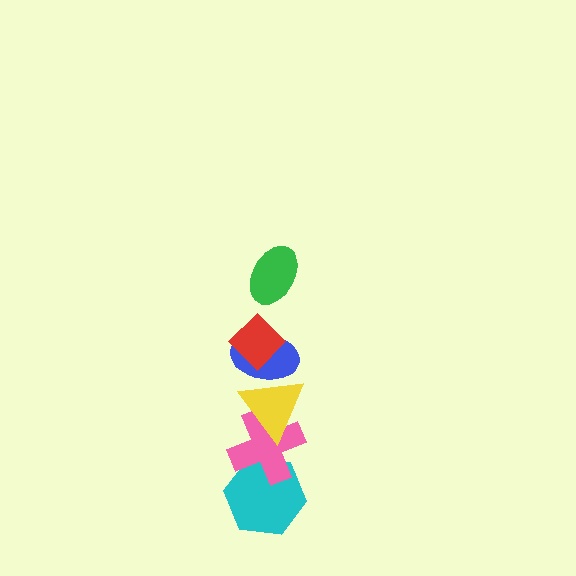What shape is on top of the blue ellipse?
The red diamond is on top of the blue ellipse.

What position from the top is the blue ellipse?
The blue ellipse is 3rd from the top.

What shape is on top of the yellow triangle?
The blue ellipse is on top of the yellow triangle.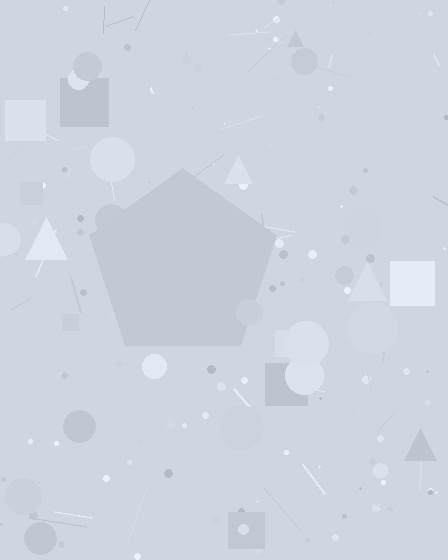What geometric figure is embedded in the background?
A pentagon is embedded in the background.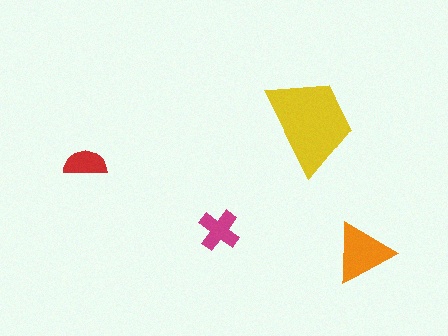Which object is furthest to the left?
The red semicircle is leftmost.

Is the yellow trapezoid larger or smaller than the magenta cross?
Larger.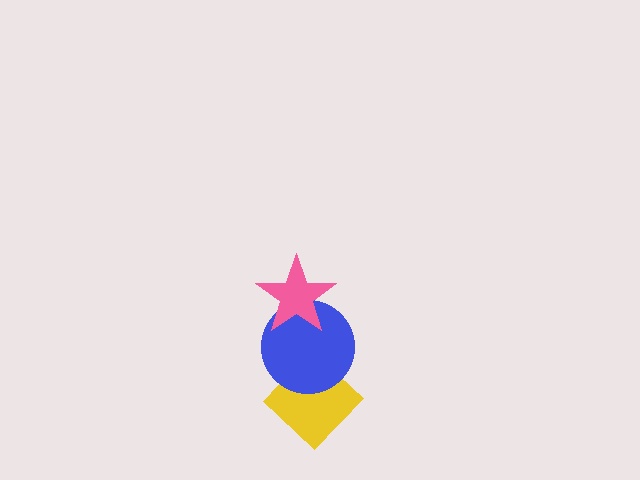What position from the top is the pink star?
The pink star is 1st from the top.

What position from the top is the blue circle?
The blue circle is 2nd from the top.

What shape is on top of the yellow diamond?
The blue circle is on top of the yellow diamond.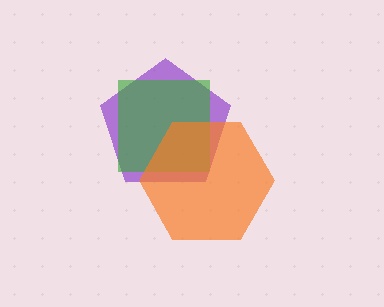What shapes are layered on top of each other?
The layered shapes are: a purple pentagon, a green square, an orange hexagon.